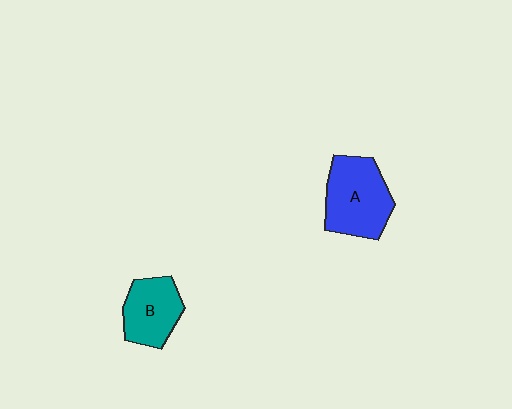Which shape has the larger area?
Shape A (blue).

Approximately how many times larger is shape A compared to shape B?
Approximately 1.4 times.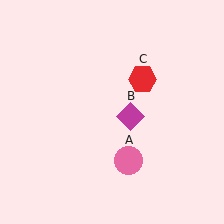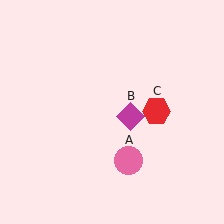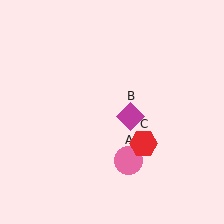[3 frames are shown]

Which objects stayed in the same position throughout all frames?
Pink circle (object A) and magenta diamond (object B) remained stationary.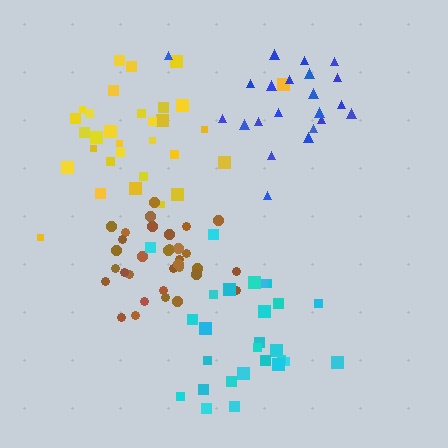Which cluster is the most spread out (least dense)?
Cyan.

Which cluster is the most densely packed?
Brown.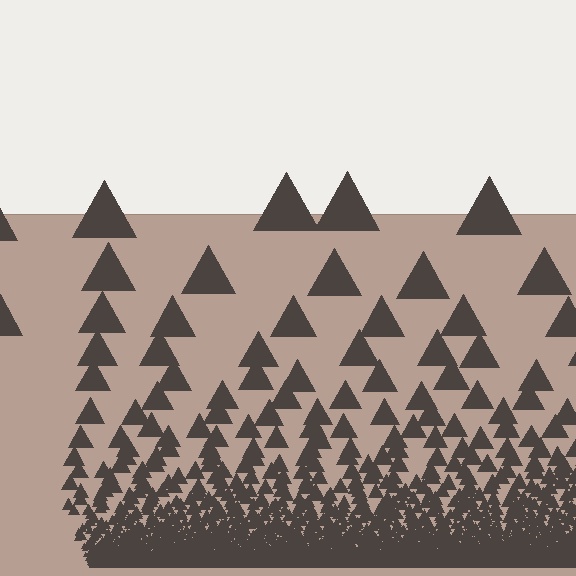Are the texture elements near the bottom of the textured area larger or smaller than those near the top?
Smaller. The gradient is inverted — elements near the bottom are smaller and denser.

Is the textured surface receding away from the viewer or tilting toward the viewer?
The surface appears to tilt toward the viewer. Texture elements get larger and sparser toward the top.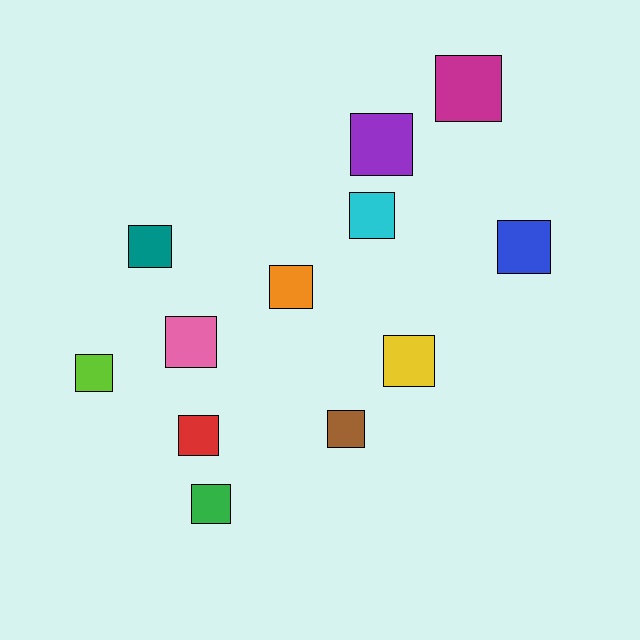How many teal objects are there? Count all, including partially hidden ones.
There is 1 teal object.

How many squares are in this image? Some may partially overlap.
There are 12 squares.